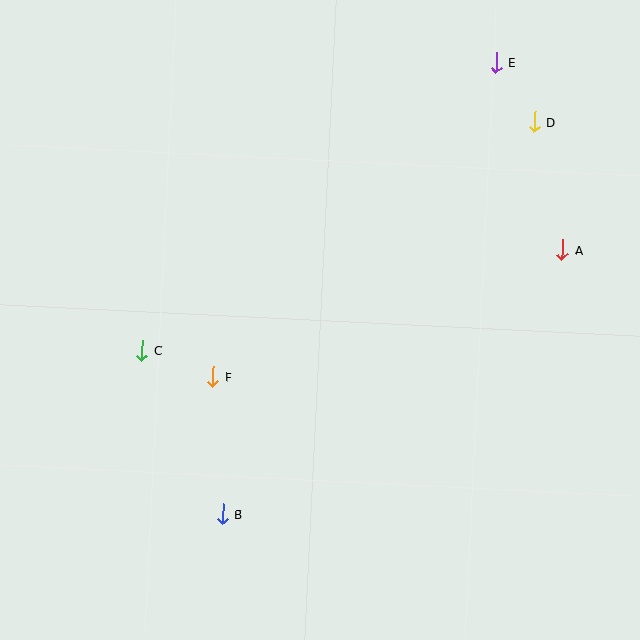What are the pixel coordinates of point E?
Point E is at (496, 63).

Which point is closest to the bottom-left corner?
Point B is closest to the bottom-left corner.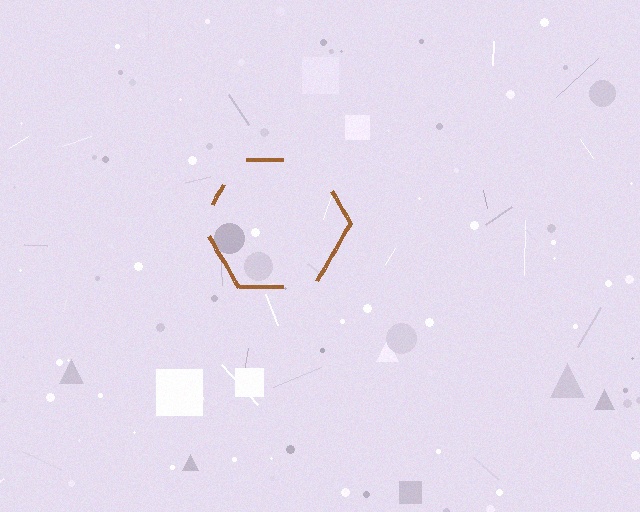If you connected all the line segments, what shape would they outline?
They would outline a hexagon.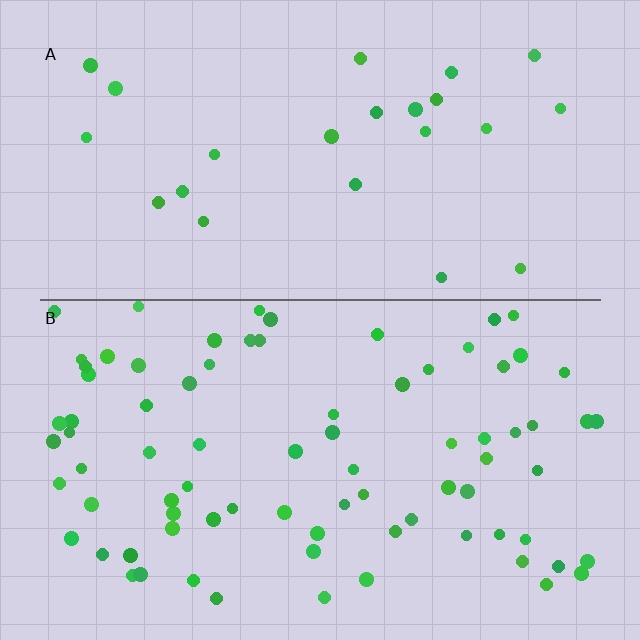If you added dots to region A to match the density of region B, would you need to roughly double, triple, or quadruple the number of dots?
Approximately triple.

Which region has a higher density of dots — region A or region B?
B (the bottom).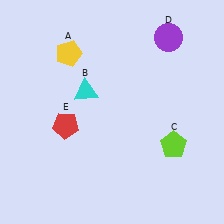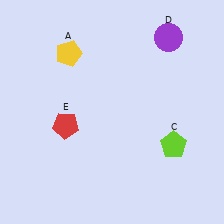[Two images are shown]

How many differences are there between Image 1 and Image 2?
There is 1 difference between the two images.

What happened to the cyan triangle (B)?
The cyan triangle (B) was removed in Image 2. It was in the top-left area of Image 1.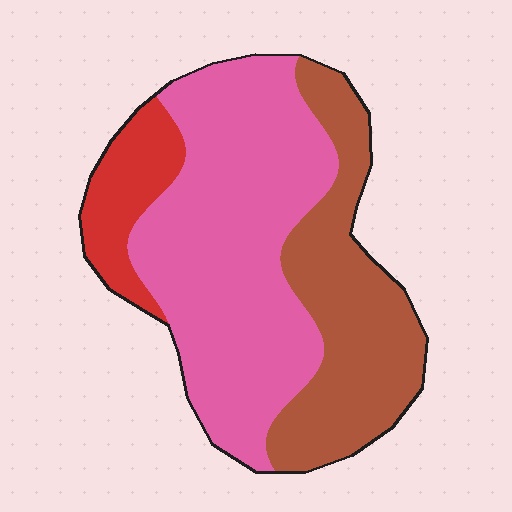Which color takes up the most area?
Pink, at roughly 55%.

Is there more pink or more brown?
Pink.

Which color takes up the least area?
Red, at roughly 10%.